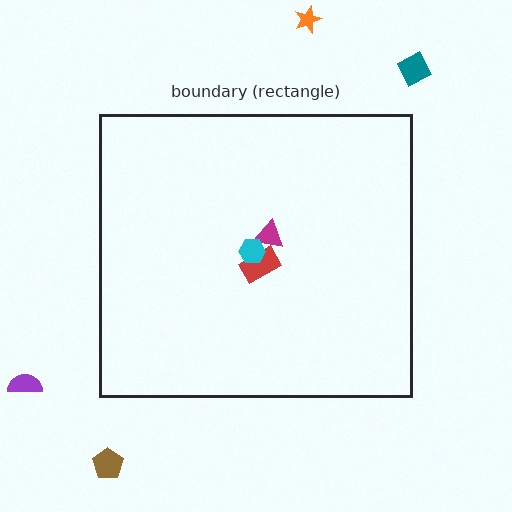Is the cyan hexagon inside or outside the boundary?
Inside.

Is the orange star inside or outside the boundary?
Outside.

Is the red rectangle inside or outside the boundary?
Inside.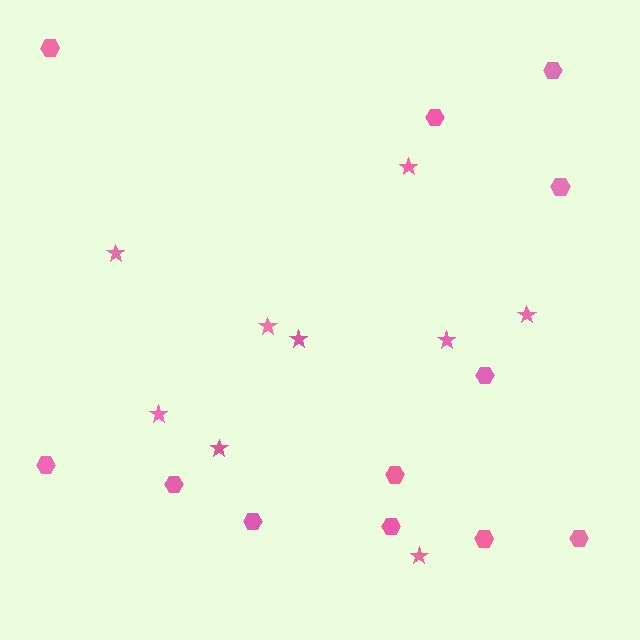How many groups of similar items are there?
There are 2 groups: one group of stars (9) and one group of hexagons (12).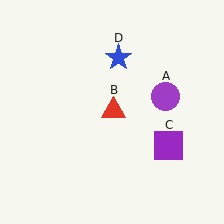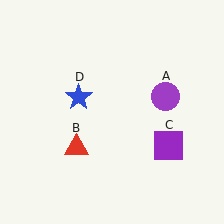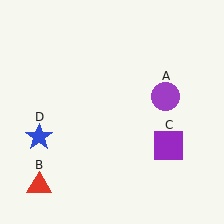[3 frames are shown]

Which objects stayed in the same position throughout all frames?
Purple circle (object A) and purple square (object C) remained stationary.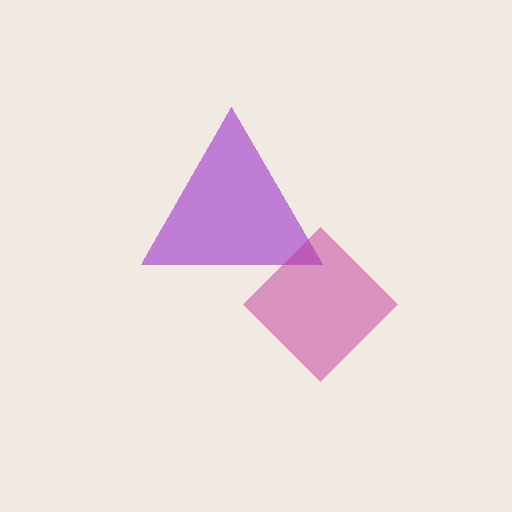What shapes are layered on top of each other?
The layered shapes are: a purple triangle, a magenta diamond.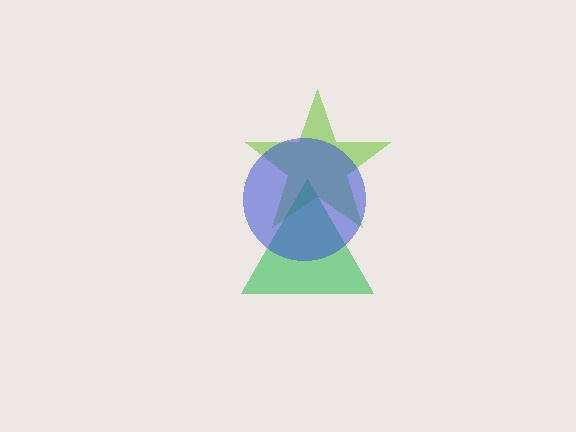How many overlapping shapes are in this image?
There are 3 overlapping shapes in the image.